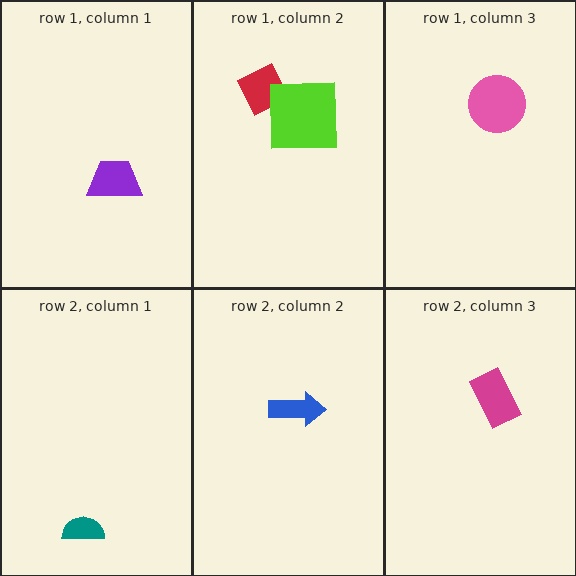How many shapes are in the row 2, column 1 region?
1.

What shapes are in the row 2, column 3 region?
The magenta rectangle.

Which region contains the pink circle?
The row 1, column 3 region.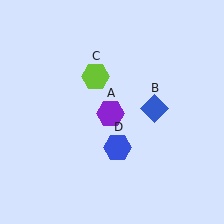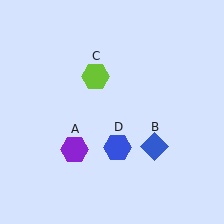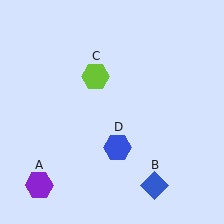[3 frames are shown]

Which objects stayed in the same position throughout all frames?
Lime hexagon (object C) and blue hexagon (object D) remained stationary.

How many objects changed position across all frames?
2 objects changed position: purple hexagon (object A), blue diamond (object B).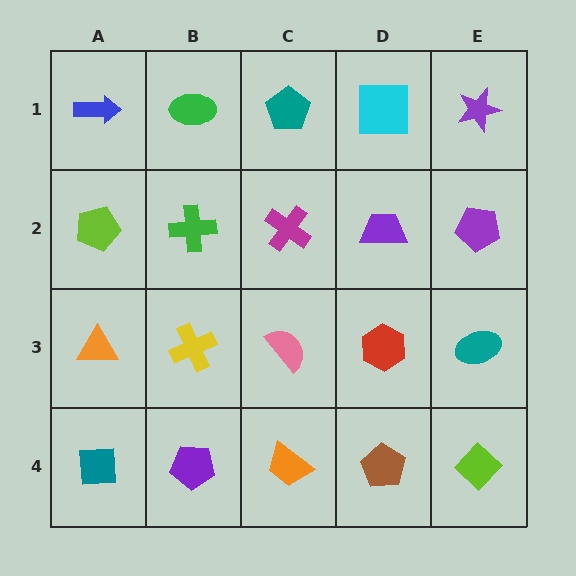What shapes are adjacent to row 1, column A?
A lime pentagon (row 2, column A), a green ellipse (row 1, column B).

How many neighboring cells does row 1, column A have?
2.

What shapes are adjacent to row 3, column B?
A green cross (row 2, column B), a purple pentagon (row 4, column B), an orange triangle (row 3, column A), a pink semicircle (row 3, column C).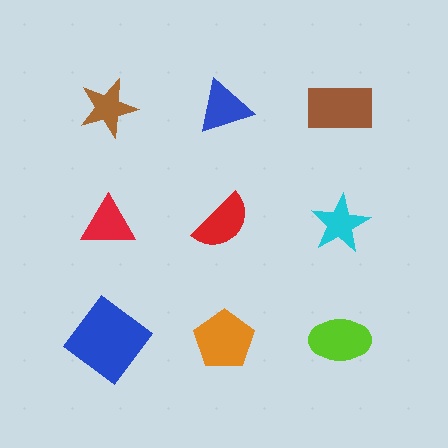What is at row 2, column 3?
A cyan star.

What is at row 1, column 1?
A brown star.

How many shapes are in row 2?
3 shapes.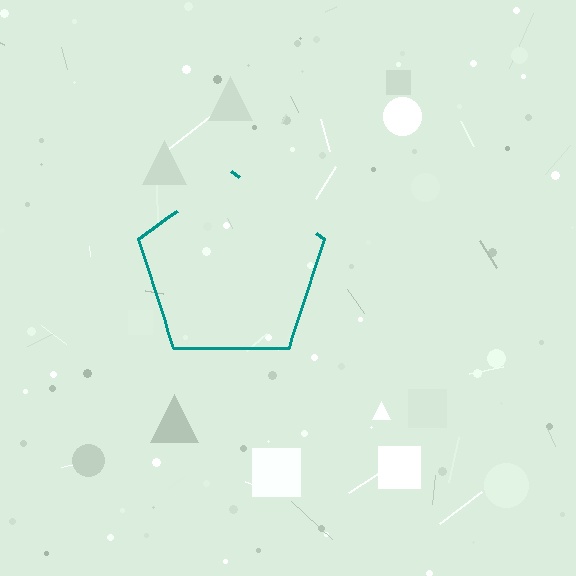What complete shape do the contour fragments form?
The contour fragments form a pentagon.